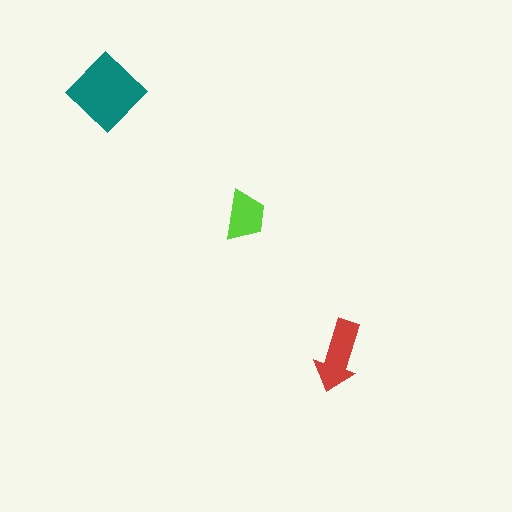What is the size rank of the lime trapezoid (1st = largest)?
3rd.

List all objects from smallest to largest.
The lime trapezoid, the red arrow, the teal diamond.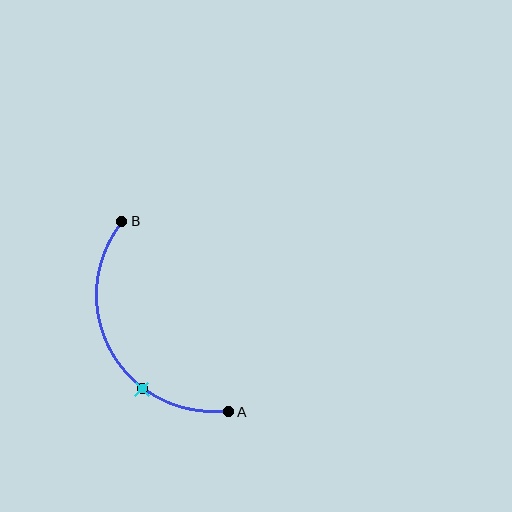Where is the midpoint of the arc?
The arc midpoint is the point on the curve farthest from the straight line joining A and B. It sits to the left of that line.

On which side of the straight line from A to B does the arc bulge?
The arc bulges to the left of the straight line connecting A and B.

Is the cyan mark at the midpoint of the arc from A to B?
No. The cyan mark lies on the arc but is closer to endpoint A. The arc midpoint would be at the point on the curve equidistant along the arc from both A and B.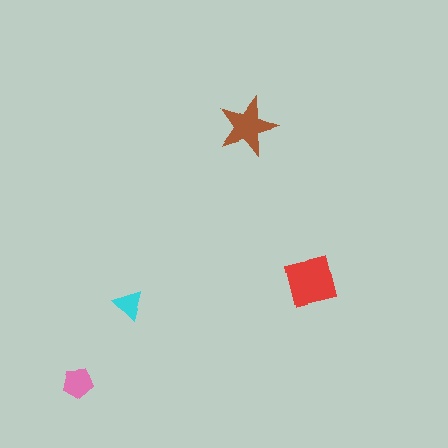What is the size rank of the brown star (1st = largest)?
2nd.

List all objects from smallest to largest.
The cyan triangle, the pink pentagon, the brown star, the red square.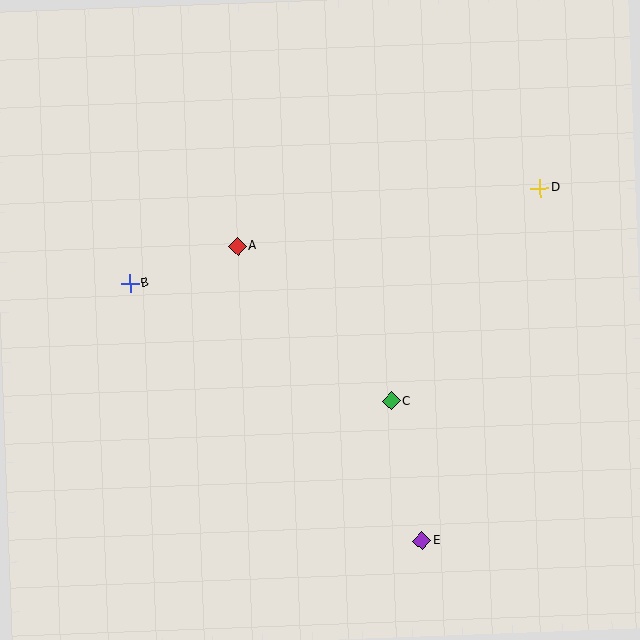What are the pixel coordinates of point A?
Point A is at (237, 246).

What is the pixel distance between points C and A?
The distance between C and A is 218 pixels.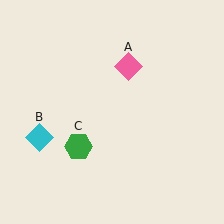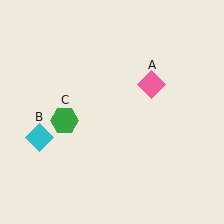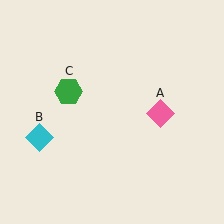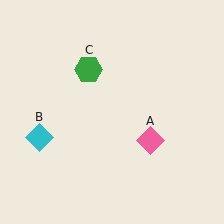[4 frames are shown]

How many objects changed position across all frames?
2 objects changed position: pink diamond (object A), green hexagon (object C).